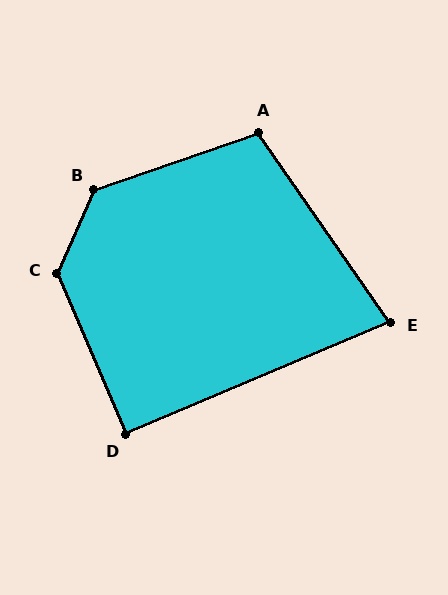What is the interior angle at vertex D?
Approximately 90 degrees (approximately right).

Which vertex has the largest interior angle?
C, at approximately 133 degrees.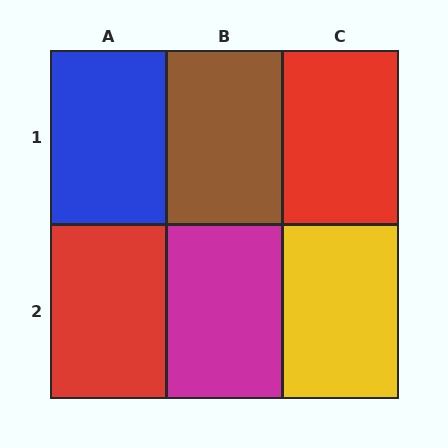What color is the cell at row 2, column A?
Red.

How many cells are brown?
1 cell is brown.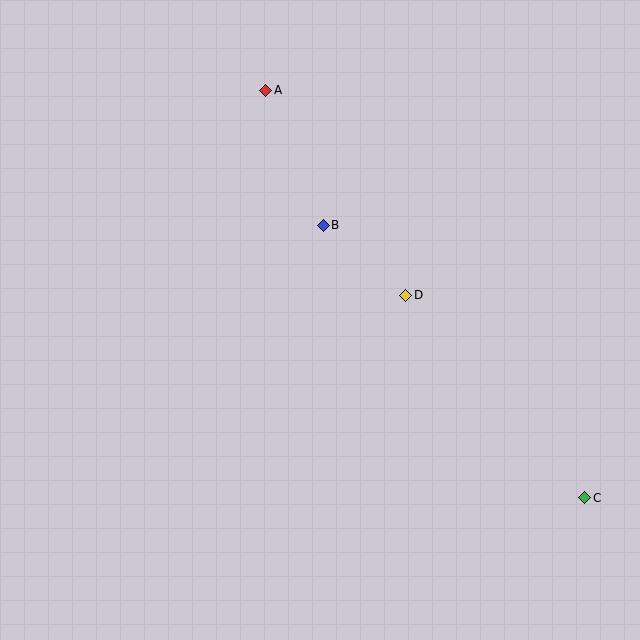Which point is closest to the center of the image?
Point D at (406, 295) is closest to the center.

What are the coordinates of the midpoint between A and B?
The midpoint between A and B is at (295, 158).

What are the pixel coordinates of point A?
Point A is at (266, 90).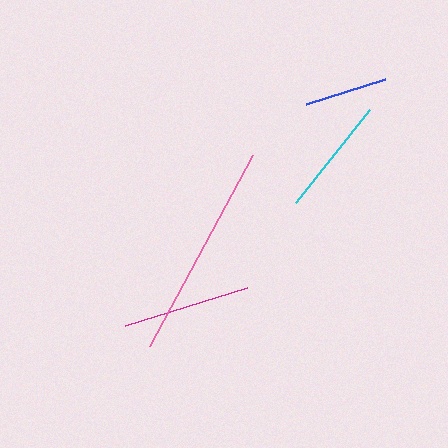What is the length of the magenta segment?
The magenta segment is approximately 128 pixels long.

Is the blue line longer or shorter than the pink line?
The pink line is longer than the blue line.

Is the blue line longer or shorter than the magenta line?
The magenta line is longer than the blue line.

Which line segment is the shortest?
The blue line is the shortest at approximately 82 pixels.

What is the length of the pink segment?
The pink segment is approximately 217 pixels long.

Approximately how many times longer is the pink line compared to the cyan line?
The pink line is approximately 1.8 times the length of the cyan line.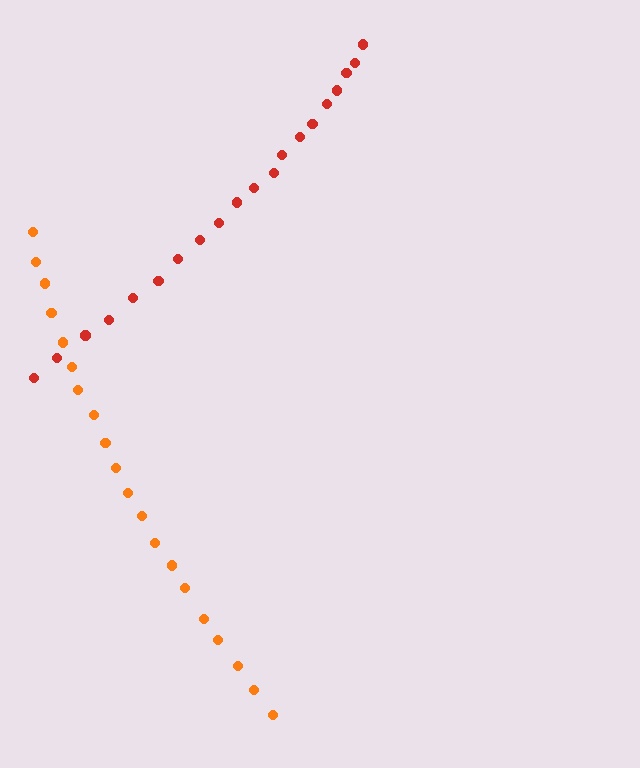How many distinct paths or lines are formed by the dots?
There are 2 distinct paths.